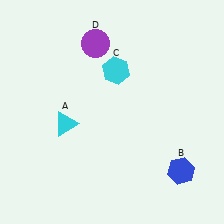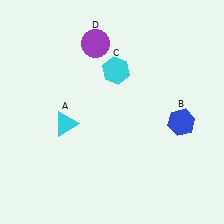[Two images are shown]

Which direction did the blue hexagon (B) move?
The blue hexagon (B) moved up.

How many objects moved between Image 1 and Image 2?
1 object moved between the two images.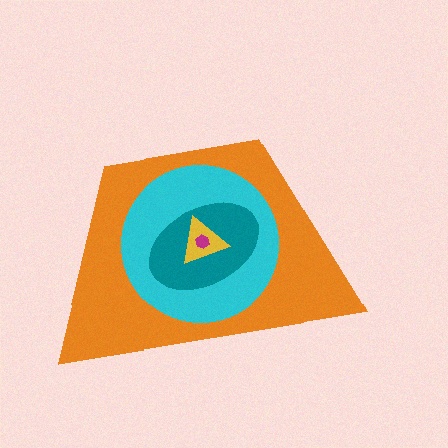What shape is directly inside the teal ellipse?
The yellow triangle.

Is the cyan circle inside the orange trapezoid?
Yes.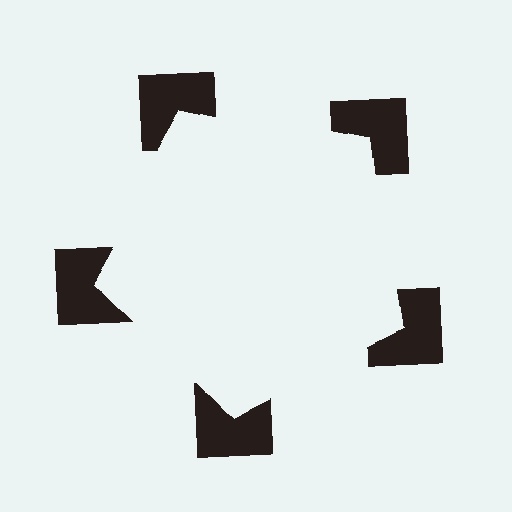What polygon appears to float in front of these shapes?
An illusory pentagon — its edges are inferred from the aligned wedge cuts in the notched squares, not physically drawn.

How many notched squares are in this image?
There are 5 — one at each vertex of the illusory pentagon.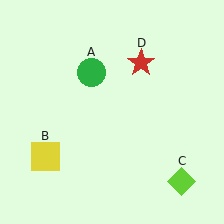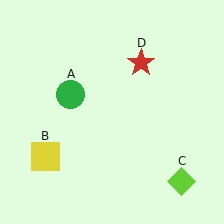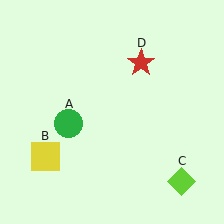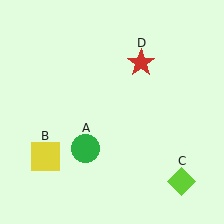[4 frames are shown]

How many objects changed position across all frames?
1 object changed position: green circle (object A).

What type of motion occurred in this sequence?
The green circle (object A) rotated counterclockwise around the center of the scene.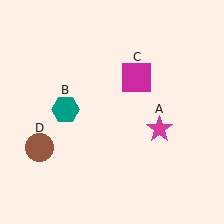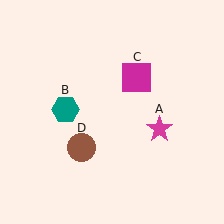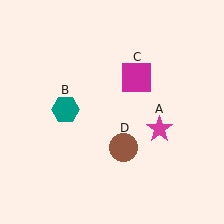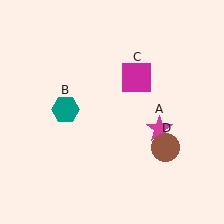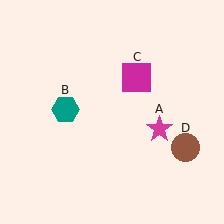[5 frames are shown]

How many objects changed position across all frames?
1 object changed position: brown circle (object D).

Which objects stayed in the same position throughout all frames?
Magenta star (object A) and teal hexagon (object B) and magenta square (object C) remained stationary.